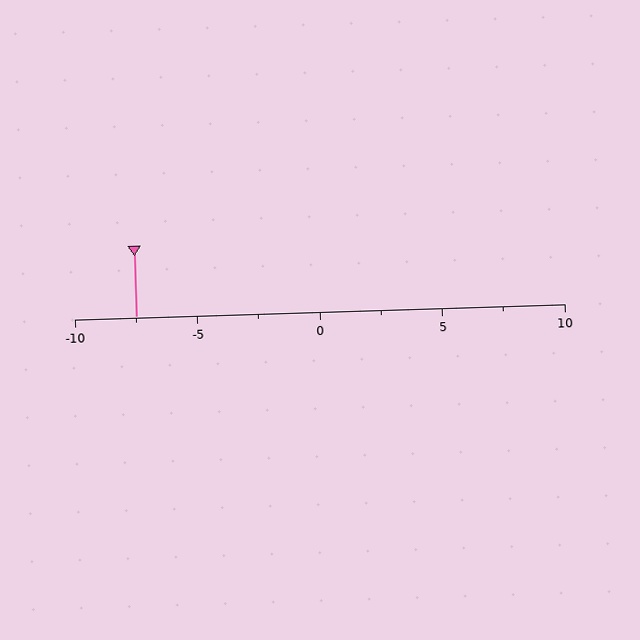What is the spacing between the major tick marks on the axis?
The major ticks are spaced 5 apart.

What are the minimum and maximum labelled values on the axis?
The axis runs from -10 to 10.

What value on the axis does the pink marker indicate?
The marker indicates approximately -7.5.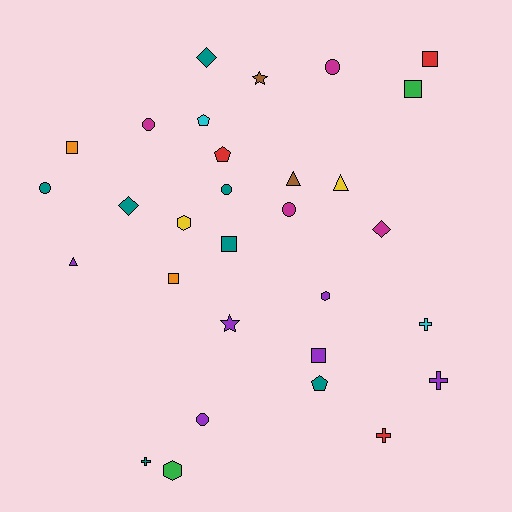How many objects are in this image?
There are 30 objects.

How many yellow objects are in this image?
There are 2 yellow objects.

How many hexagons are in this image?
There are 3 hexagons.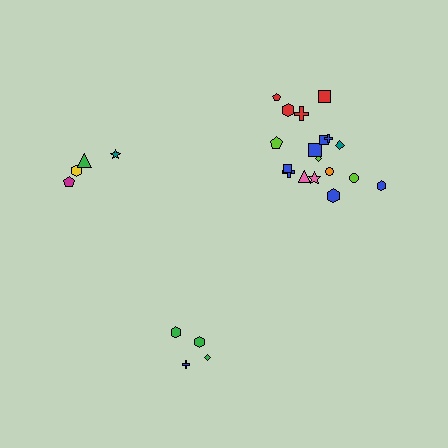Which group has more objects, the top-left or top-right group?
The top-right group.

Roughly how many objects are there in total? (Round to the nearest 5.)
Roughly 25 objects in total.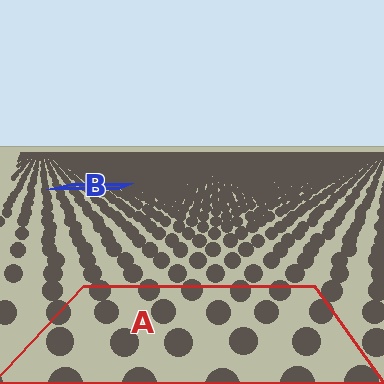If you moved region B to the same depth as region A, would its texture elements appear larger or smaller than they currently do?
They would appear larger. At a closer depth, the same texture elements are projected at a bigger on-screen size.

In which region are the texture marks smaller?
The texture marks are smaller in region B, because it is farther away.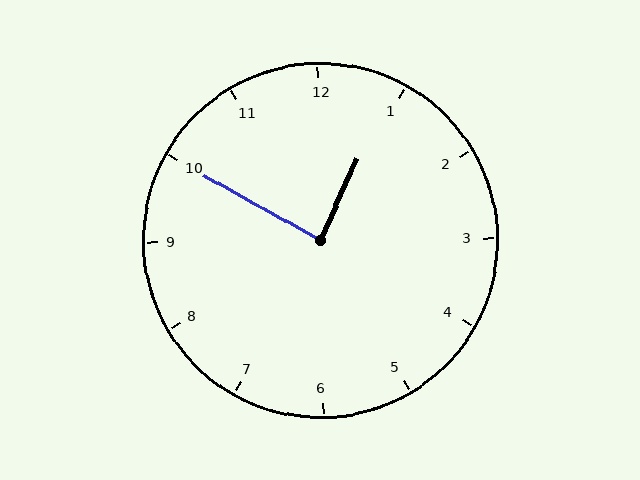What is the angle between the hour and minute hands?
Approximately 85 degrees.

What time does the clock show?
12:50.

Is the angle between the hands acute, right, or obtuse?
It is right.